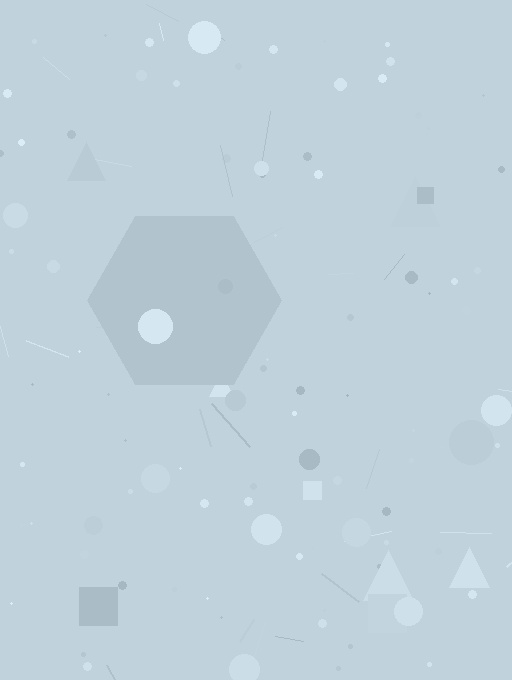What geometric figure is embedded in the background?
A hexagon is embedded in the background.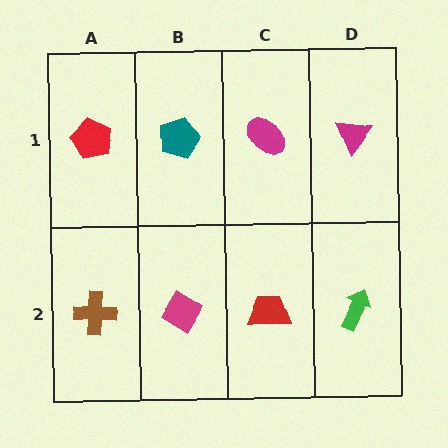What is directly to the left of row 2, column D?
A red trapezoid.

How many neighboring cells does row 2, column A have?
2.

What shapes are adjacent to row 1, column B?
A magenta diamond (row 2, column B), a red pentagon (row 1, column A), a magenta ellipse (row 1, column C).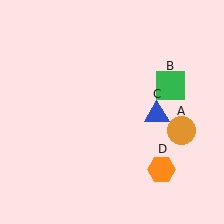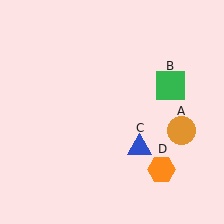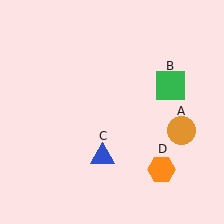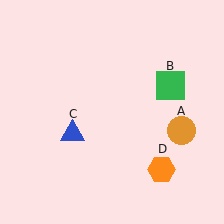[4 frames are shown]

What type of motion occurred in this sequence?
The blue triangle (object C) rotated clockwise around the center of the scene.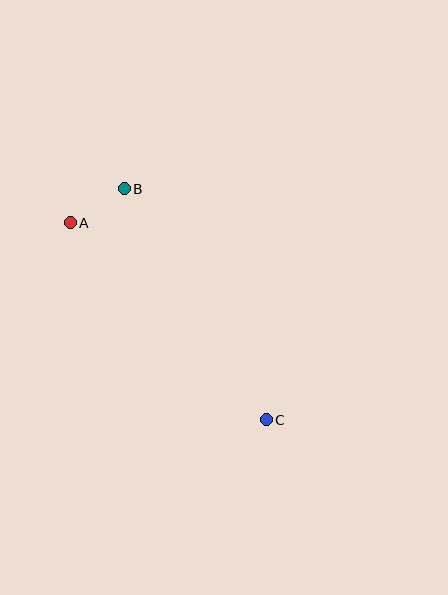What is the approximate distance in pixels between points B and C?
The distance between B and C is approximately 271 pixels.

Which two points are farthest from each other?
Points A and C are farthest from each other.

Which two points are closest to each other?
Points A and B are closest to each other.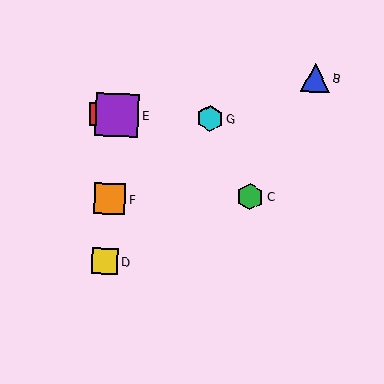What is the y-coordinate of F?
Object F is at y≈199.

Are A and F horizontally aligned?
No, A is at y≈114 and F is at y≈199.